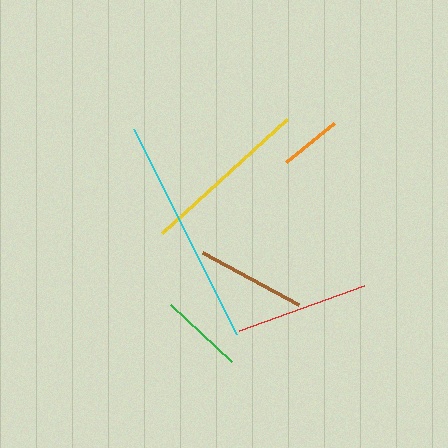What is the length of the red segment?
The red segment is approximately 133 pixels long.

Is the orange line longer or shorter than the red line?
The red line is longer than the orange line.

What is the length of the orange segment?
The orange segment is approximately 62 pixels long.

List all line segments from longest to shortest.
From longest to shortest: cyan, yellow, red, brown, green, orange.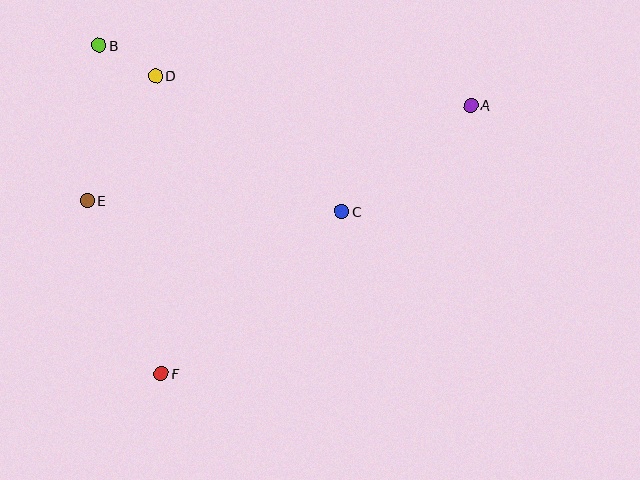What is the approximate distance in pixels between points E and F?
The distance between E and F is approximately 188 pixels.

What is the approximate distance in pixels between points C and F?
The distance between C and F is approximately 243 pixels.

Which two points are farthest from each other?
Points A and F are farthest from each other.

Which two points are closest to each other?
Points B and D are closest to each other.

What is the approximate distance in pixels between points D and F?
The distance between D and F is approximately 298 pixels.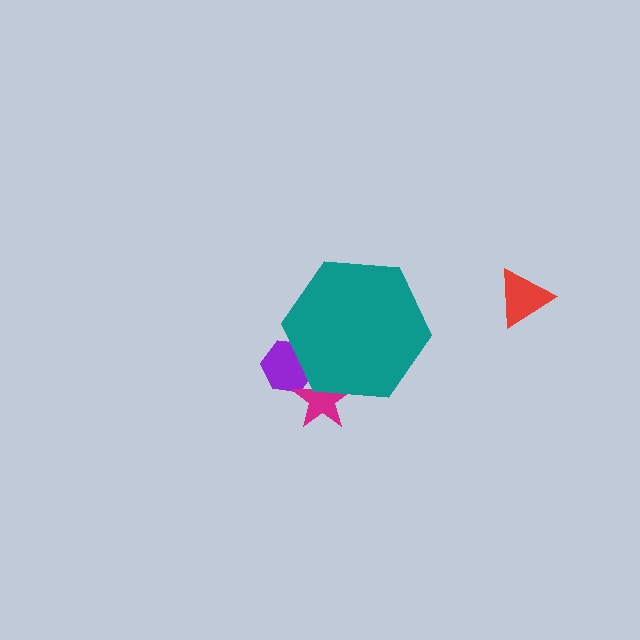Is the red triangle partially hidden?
No, the red triangle is fully visible.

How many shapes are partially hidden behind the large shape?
2 shapes are partially hidden.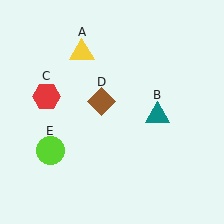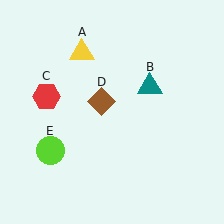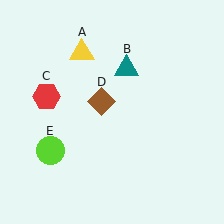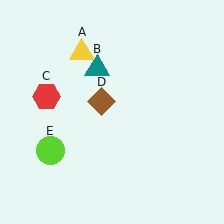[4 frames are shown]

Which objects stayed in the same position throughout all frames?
Yellow triangle (object A) and red hexagon (object C) and brown diamond (object D) and lime circle (object E) remained stationary.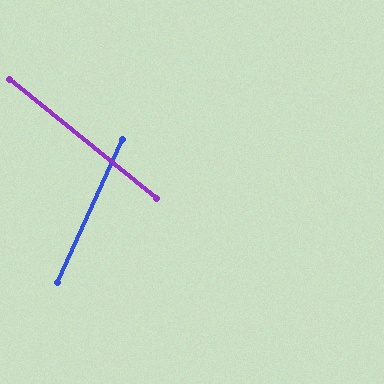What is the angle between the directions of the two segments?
Approximately 75 degrees.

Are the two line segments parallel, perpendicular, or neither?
Neither parallel nor perpendicular — they differ by about 75°.